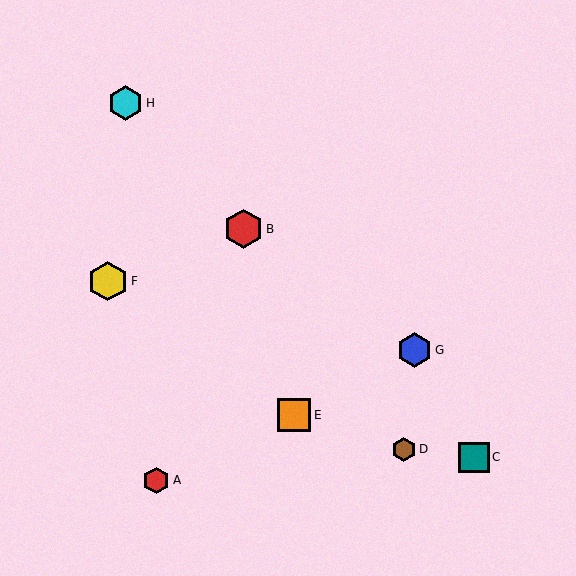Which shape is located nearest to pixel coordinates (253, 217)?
The red hexagon (labeled B) at (244, 229) is nearest to that location.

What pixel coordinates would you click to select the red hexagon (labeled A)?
Click at (156, 480) to select the red hexagon A.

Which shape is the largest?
The yellow hexagon (labeled F) is the largest.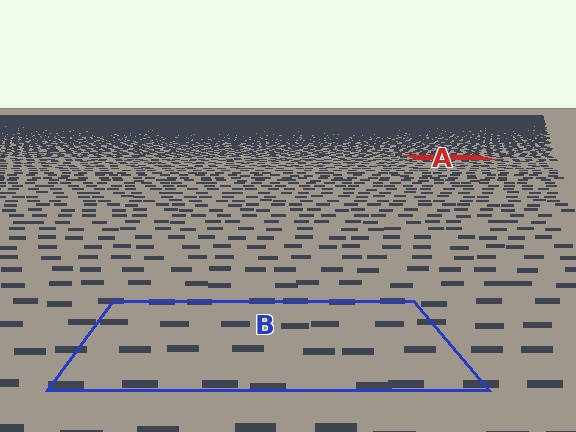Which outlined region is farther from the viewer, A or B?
Region A is farther from the viewer — the texture elements inside it appear smaller and more densely packed.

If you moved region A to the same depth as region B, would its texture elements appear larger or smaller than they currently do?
They would appear larger. At a closer depth, the same texture elements are projected at a bigger on-screen size.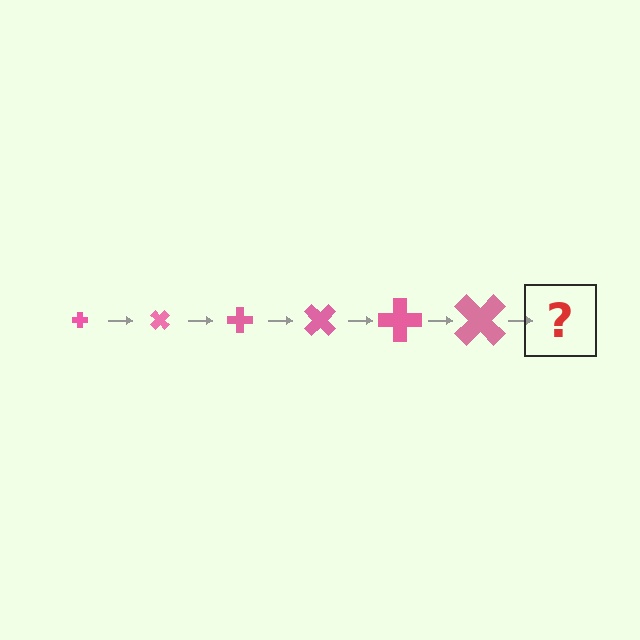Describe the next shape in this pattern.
It should be a cross, larger than the previous one and rotated 270 degrees from the start.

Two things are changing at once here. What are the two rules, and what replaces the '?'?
The two rules are that the cross grows larger each step and it rotates 45 degrees each step. The '?' should be a cross, larger than the previous one and rotated 270 degrees from the start.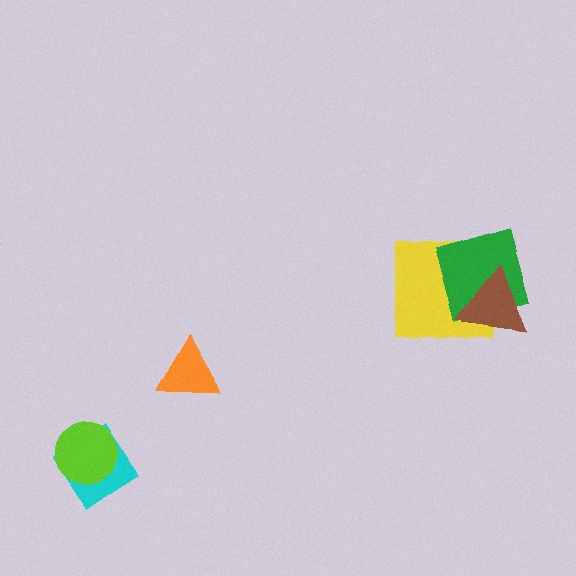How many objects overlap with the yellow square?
2 objects overlap with the yellow square.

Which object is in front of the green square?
The brown triangle is in front of the green square.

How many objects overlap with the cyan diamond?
1 object overlaps with the cyan diamond.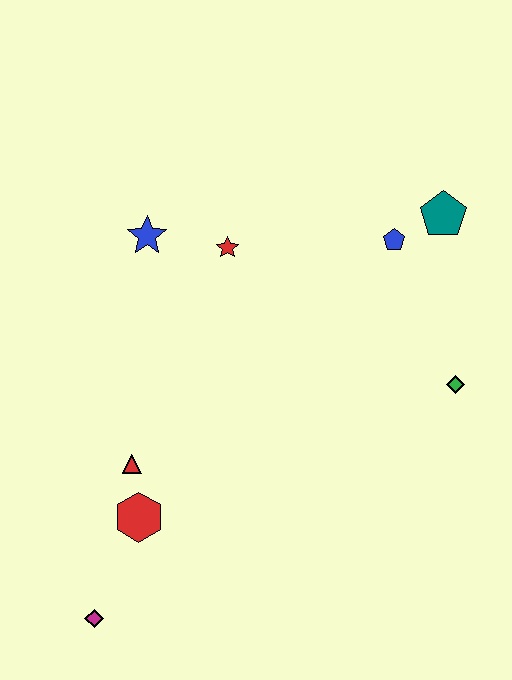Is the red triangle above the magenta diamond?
Yes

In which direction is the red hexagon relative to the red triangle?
The red hexagon is below the red triangle.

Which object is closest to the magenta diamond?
The red hexagon is closest to the magenta diamond.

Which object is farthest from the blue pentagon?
The magenta diamond is farthest from the blue pentagon.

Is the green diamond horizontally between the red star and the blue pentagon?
No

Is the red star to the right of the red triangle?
Yes